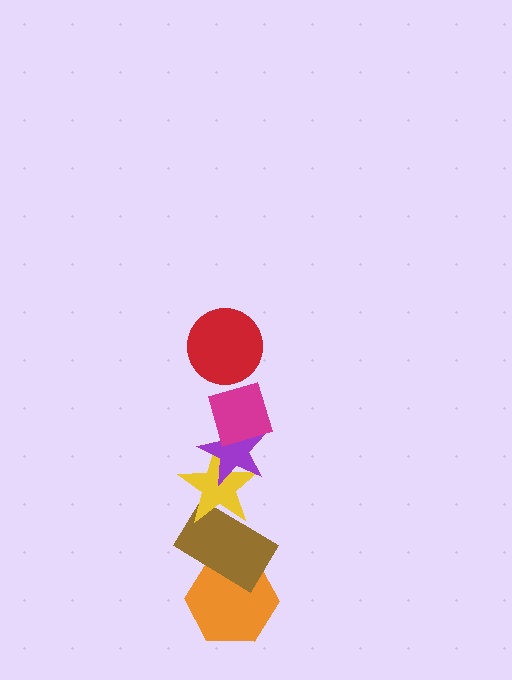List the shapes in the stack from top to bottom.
From top to bottom: the red circle, the magenta diamond, the purple star, the yellow star, the brown rectangle, the orange hexagon.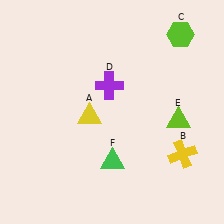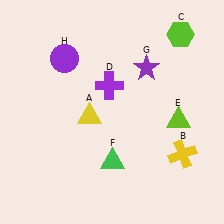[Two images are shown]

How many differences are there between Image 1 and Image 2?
There are 2 differences between the two images.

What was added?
A purple star (G), a purple circle (H) were added in Image 2.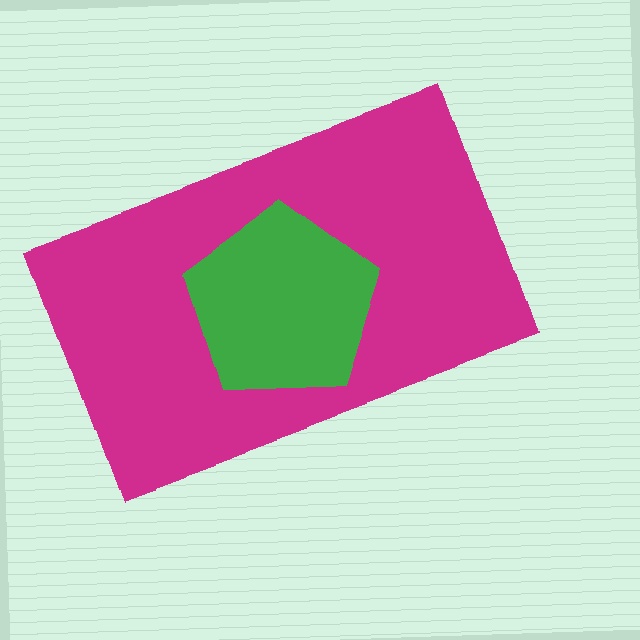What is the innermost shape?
The green pentagon.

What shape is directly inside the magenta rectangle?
The green pentagon.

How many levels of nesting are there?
2.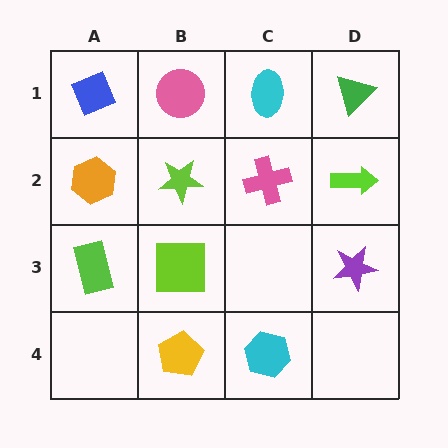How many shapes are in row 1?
4 shapes.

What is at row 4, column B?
A yellow pentagon.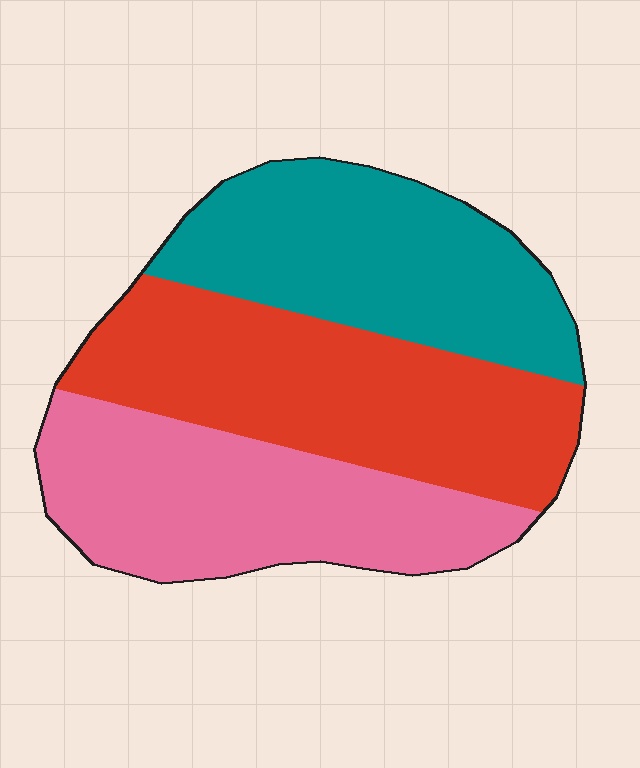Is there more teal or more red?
Red.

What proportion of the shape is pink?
Pink covers 32% of the shape.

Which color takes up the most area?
Red, at roughly 35%.